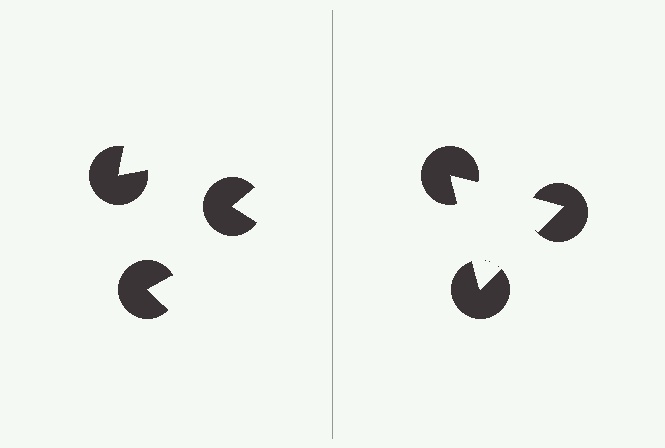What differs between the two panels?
The pac-man discs are positioned identically on both sides; only the wedge orientations differ. On the right they align to a triangle; on the left they are misaligned.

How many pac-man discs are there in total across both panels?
6 — 3 on each side.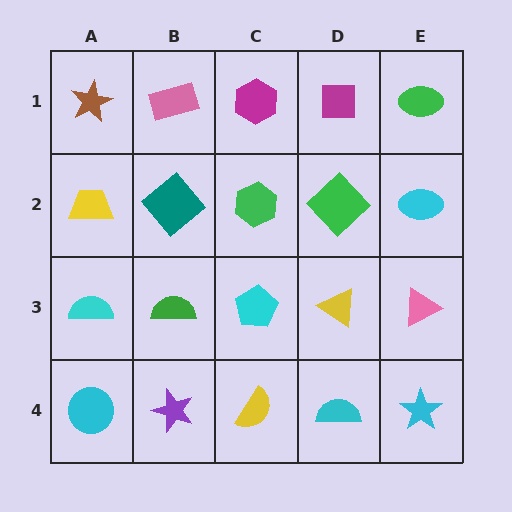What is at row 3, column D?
A yellow triangle.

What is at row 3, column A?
A cyan semicircle.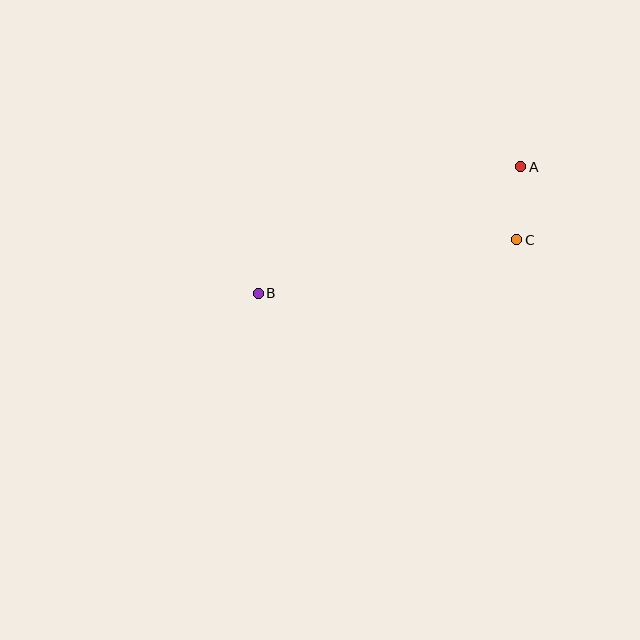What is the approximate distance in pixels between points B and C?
The distance between B and C is approximately 264 pixels.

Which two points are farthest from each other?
Points A and B are farthest from each other.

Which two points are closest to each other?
Points A and C are closest to each other.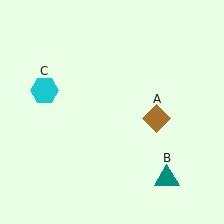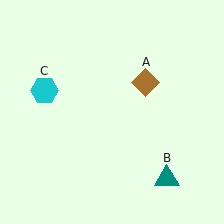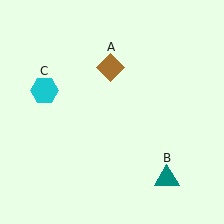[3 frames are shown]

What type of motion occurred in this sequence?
The brown diamond (object A) rotated counterclockwise around the center of the scene.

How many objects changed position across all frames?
1 object changed position: brown diamond (object A).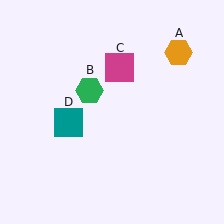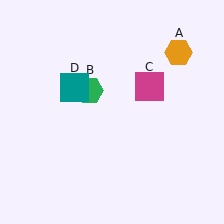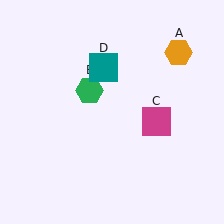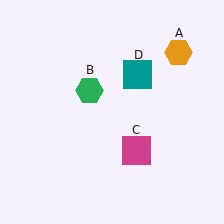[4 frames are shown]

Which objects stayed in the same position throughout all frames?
Orange hexagon (object A) and green hexagon (object B) remained stationary.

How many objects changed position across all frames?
2 objects changed position: magenta square (object C), teal square (object D).